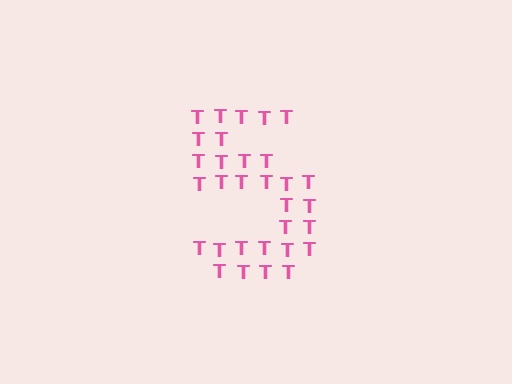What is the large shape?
The large shape is the digit 5.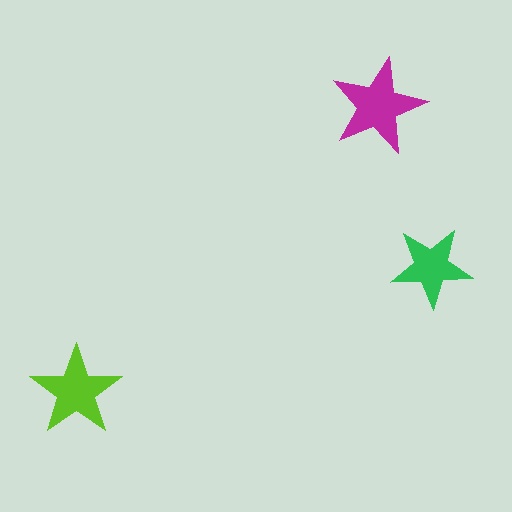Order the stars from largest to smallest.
the magenta one, the lime one, the green one.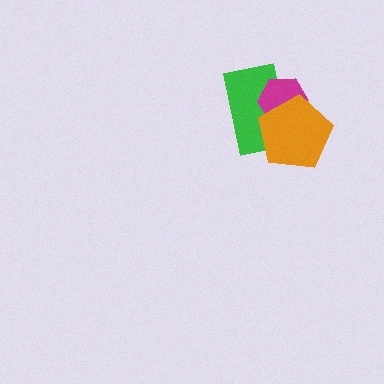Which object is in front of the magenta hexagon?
The orange pentagon is in front of the magenta hexagon.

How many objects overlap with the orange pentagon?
2 objects overlap with the orange pentagon.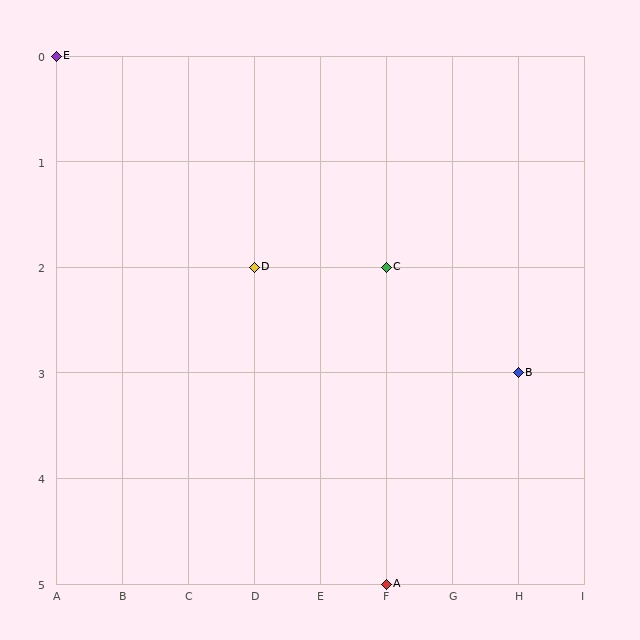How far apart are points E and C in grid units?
Points E and C are 5 columns and 2 rows apart (about 5.4 grid units diagonally).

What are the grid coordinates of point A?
Point A is at grid coordinates (F, 5).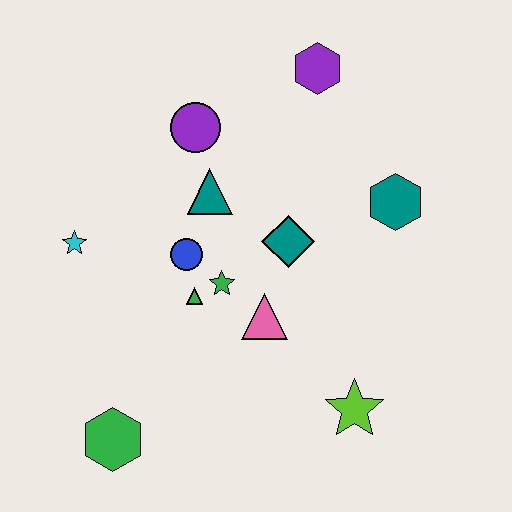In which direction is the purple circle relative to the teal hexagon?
The purple circle is to the left of the teal hexagon.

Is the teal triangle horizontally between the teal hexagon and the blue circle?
Yes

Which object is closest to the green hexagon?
The green triangle is closest to the green hexagon.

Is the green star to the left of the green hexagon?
No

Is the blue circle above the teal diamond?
No